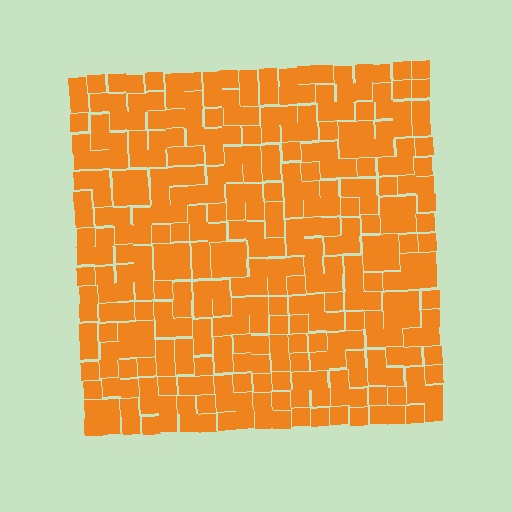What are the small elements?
The small elements are squares.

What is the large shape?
The large shape is a square.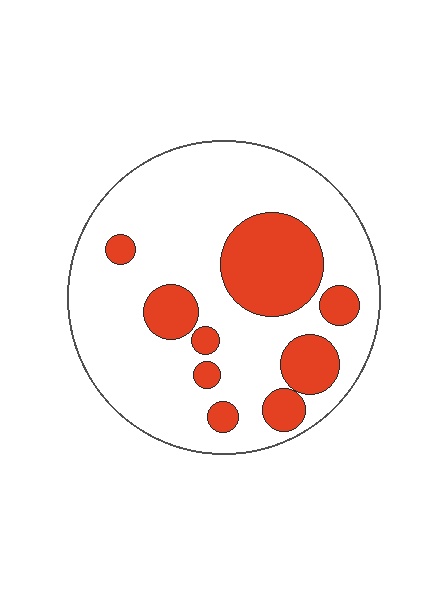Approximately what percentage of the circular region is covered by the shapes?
Approximately 25%.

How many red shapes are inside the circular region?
9.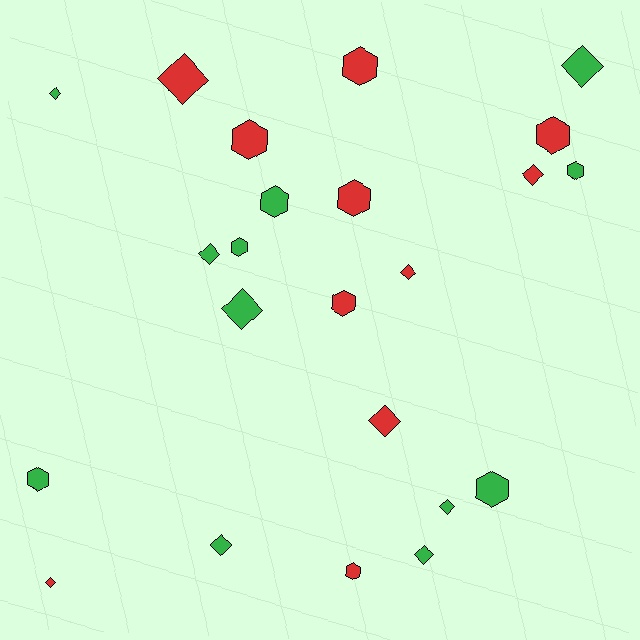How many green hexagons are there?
There are 5 green hexagons.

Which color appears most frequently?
Green, with 12 objects.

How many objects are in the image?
There are 23 objects.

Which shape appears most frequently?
Diamond, with 12 objects.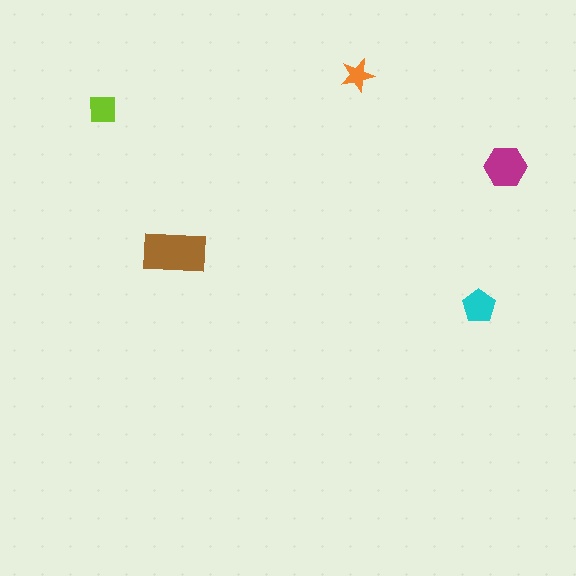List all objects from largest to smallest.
The brown rectangle, the magenta hexagon, the cyan pentagon, the lime square, the orange star.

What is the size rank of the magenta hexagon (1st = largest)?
2nd.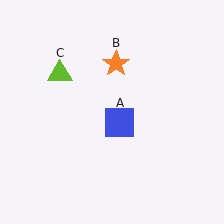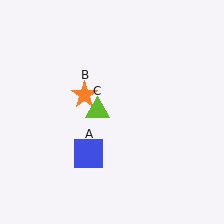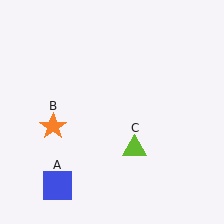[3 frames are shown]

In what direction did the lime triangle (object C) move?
The lime triangle (object C) moved down and to the right.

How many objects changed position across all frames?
3 objects changed position: blue square (object A), orange star (object B), lime triangle (object C).